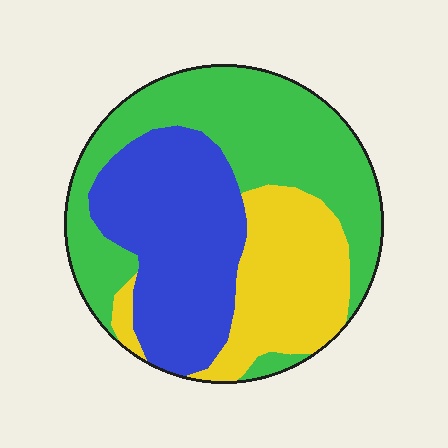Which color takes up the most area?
Green, at roughly 40%.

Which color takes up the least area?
Yellow, at roughly 25%.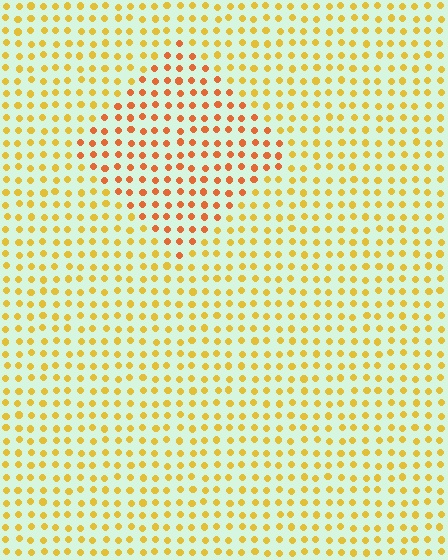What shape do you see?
I see a diamond.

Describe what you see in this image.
The image is filled with small yellow elements in a uniform arrangement. A diamond-shaped region is visible where the elements are tinted to a slightly different hue, forming a subtle color boundary.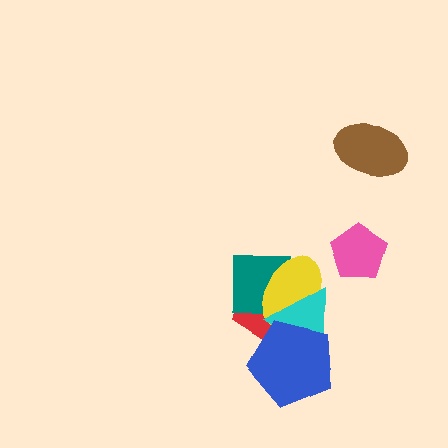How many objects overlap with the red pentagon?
4 objects overlap with the red pentagon.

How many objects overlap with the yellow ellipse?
4 objects overlap with the yellow ellipse.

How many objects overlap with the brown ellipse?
0 objects overlap with the brown ellipse.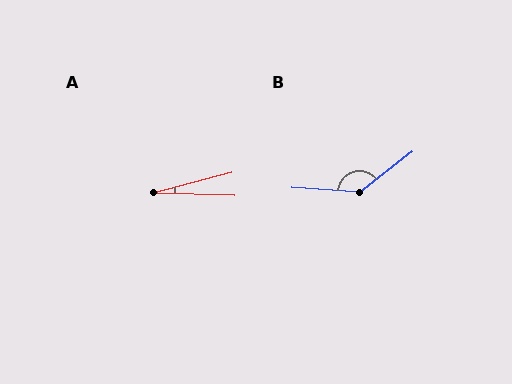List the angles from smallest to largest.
A (16°), B (138°).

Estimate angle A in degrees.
Approximately 16 degrees.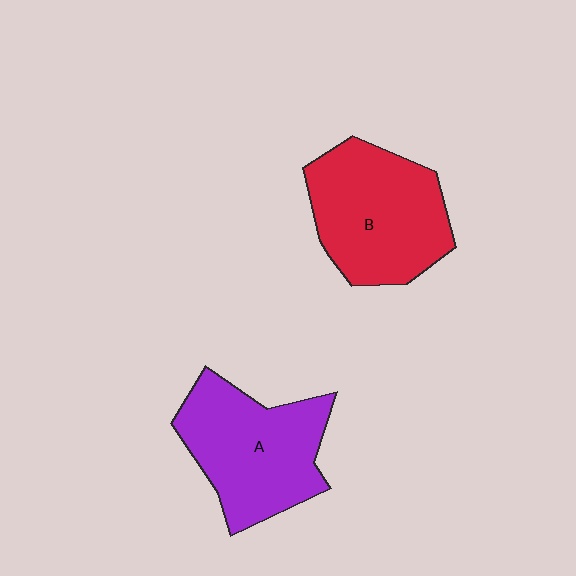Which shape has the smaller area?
Shape A (purple).